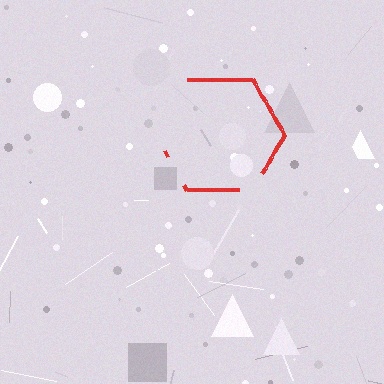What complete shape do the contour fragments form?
The contour fragments form a hexagon.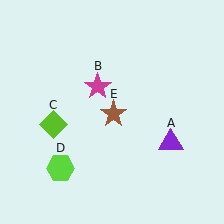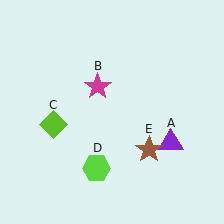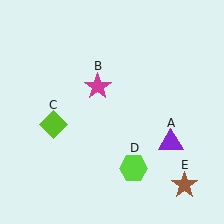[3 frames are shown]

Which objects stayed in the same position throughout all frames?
Purple triangle (object A) and magenta star (object B) and lime diamond (object C) remained stationary.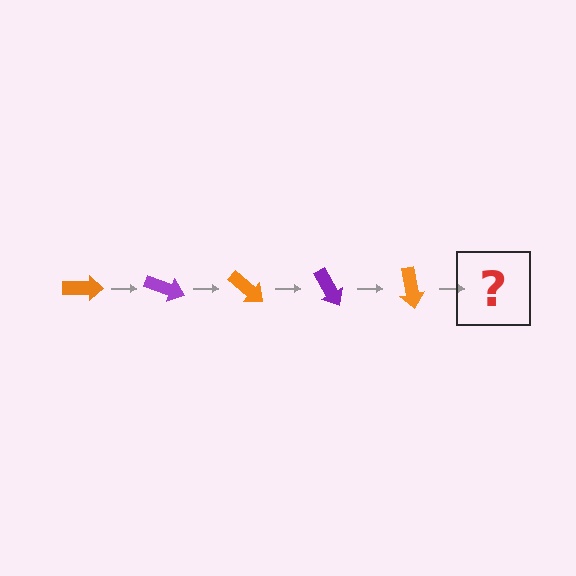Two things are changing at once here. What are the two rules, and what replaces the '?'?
The two rules are that it rotates 20 degrees each step and the color cycles through orange and purple. The '?' should be a purple arrow, rotated 100 degrees from the start.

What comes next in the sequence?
The next element should be a purple arrow, rotated 100 degrees from the start.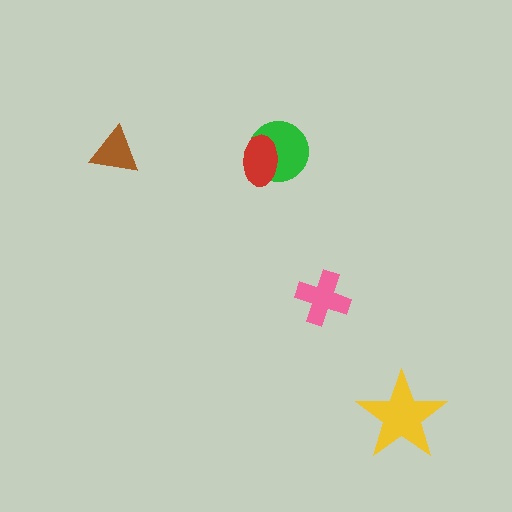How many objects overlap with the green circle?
1 object overlaps with the green circle.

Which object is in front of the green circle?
The red ellipse is in front of the green circle.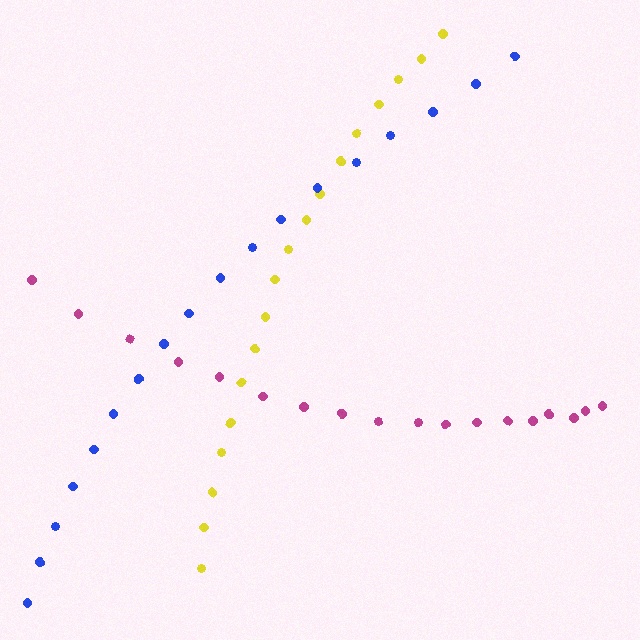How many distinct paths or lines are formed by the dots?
There are 3 distinct paths.